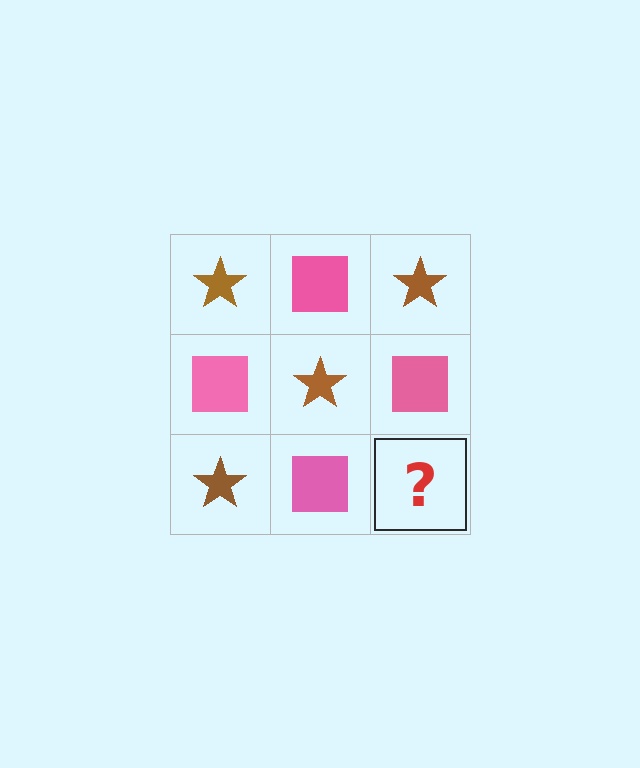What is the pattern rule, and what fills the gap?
The rule is that it alternates brown star and pink square in a checkerboard pattern. The gap should be filled with a brown star.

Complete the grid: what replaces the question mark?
The question mark should be replaced with a brown star.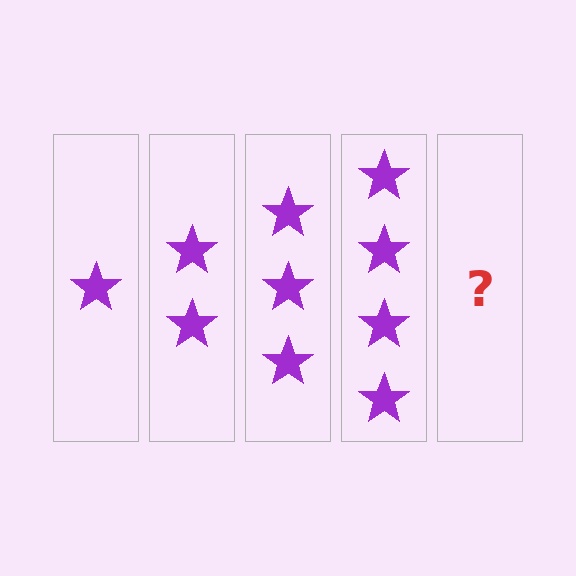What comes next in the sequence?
The next element should be 5 stars.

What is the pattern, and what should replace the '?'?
The pattern is that each step adds one more star. The '?' should be 5 stars.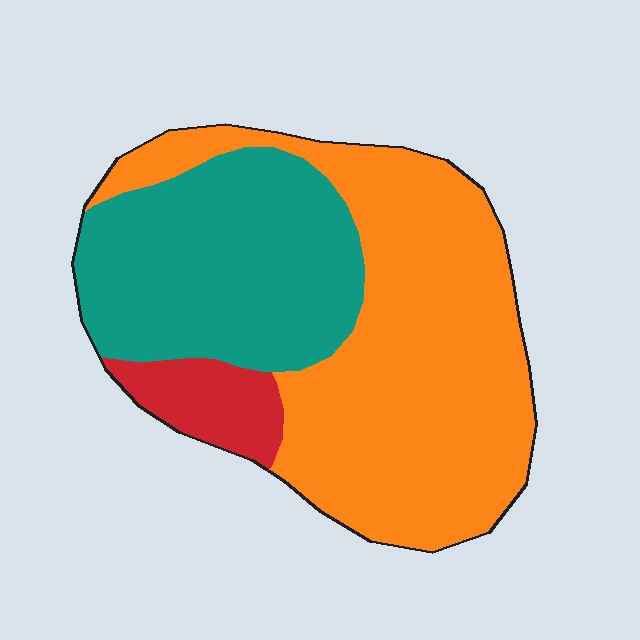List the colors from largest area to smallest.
From largest to smallest: orange, teal, red.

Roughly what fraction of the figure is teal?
Teal takes up between a third and a half of the figure.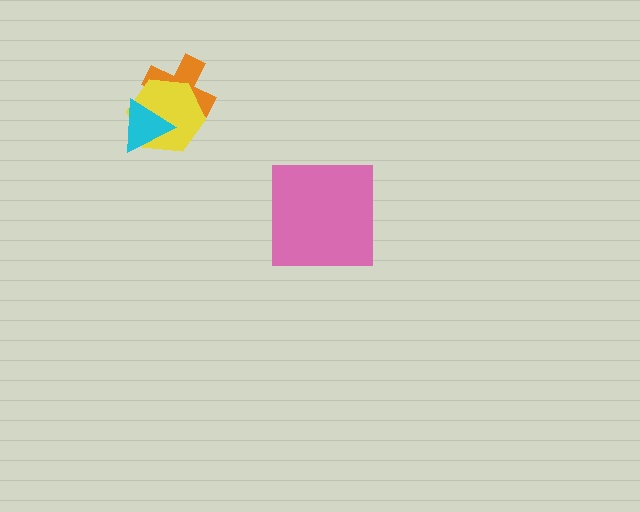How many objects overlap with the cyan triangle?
2 objects overlap with the cyan triangle.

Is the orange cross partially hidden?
Yes, it is partially covered by another shape.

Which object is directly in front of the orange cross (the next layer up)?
The yellow hexagon is directly in front of the orange cross.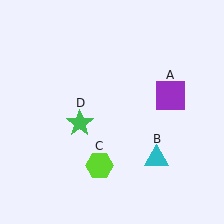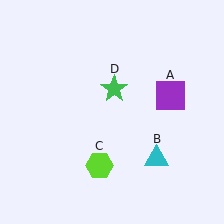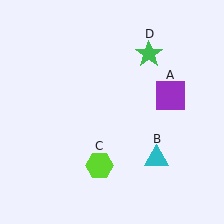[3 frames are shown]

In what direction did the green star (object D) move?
The green star (object D) moved up and to the right.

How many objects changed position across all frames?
1 object changed position: green star (object D).